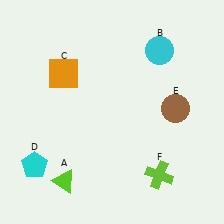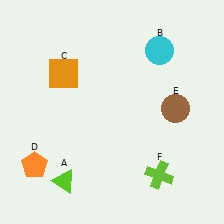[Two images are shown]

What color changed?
The pentagon (D) changed from cyan in Image 1 to orange in Image 2.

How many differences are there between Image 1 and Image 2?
There is 1 difference between the two images.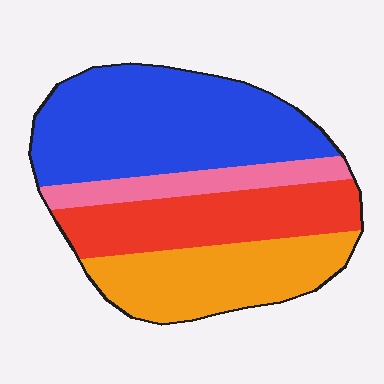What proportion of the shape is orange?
Orange takes up about one quarter (1/4) of the shape.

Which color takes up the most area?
Blue, at roughly 40%.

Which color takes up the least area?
Pink, at roughly 10%.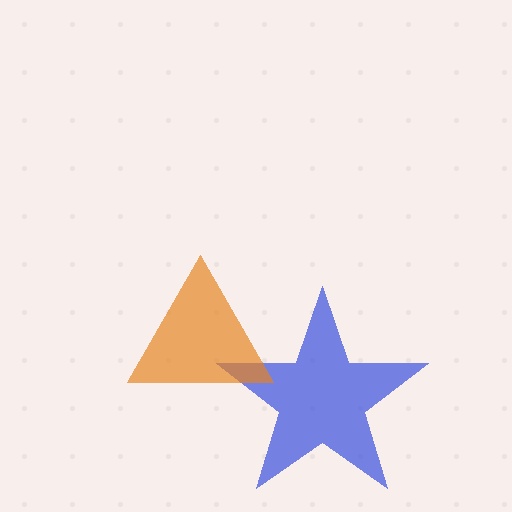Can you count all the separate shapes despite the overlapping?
Yes, there are 2 separate shapes.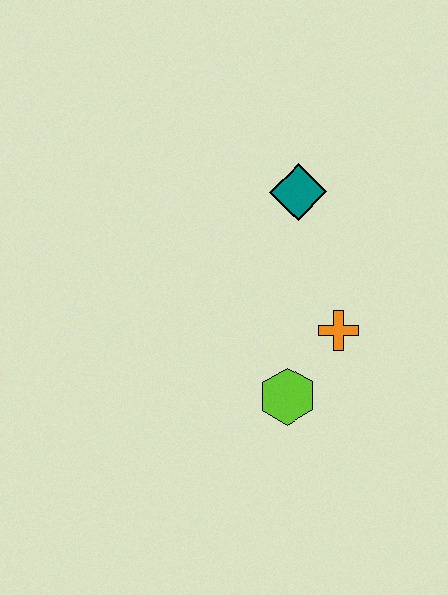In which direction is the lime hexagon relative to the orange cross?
The lime hexagon is below the orange cross.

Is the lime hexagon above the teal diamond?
No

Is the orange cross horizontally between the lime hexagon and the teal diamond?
No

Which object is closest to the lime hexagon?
The orange cross is closest to the lime hexagon.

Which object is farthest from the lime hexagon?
The teal diamond is farthest from the lime hexagon.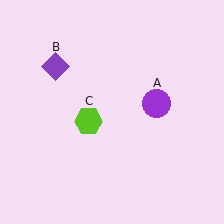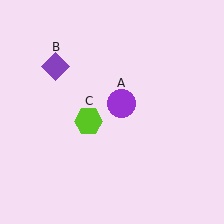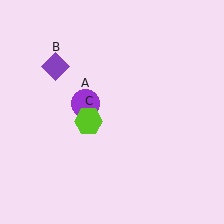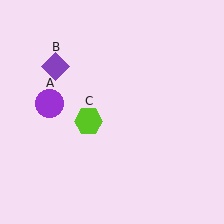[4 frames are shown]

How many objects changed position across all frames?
1 object changed position: purple circle (object A).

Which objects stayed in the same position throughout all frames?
Purple diamond (object B) and lime hexagon (object C) remained stationary.